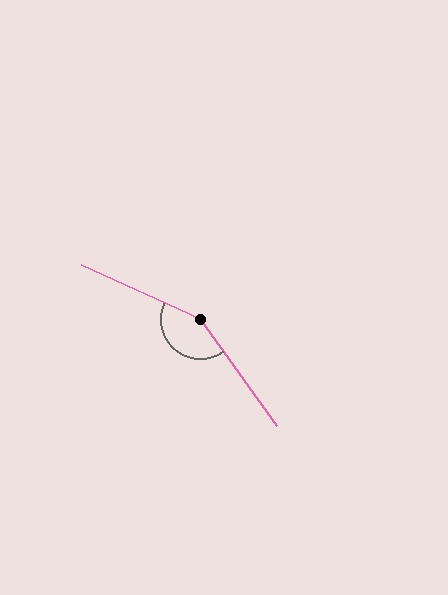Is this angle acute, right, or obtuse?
It is obtuse.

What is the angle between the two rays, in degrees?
Approximately 150 degrees.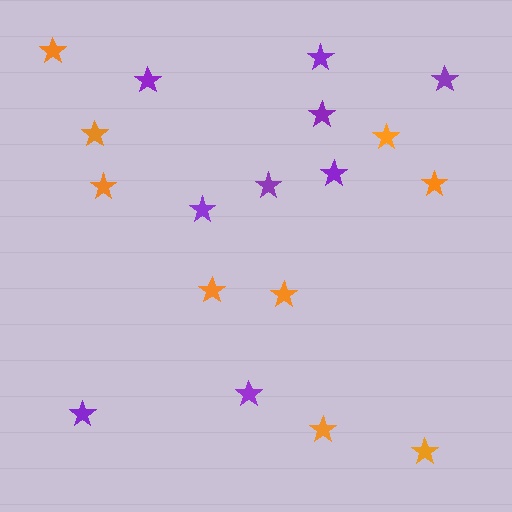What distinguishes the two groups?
There are 2 groups: one group of orange stars (9) and one group of purple stars (9).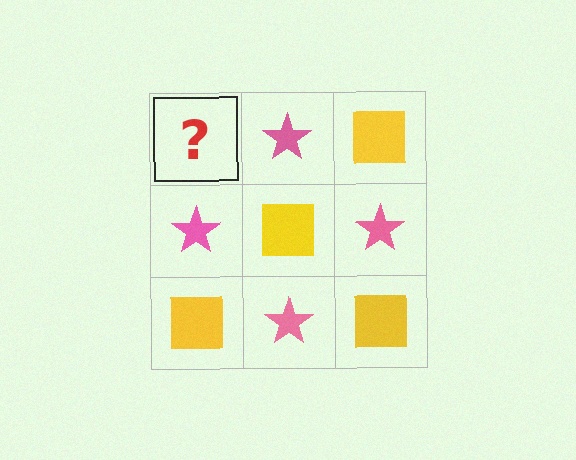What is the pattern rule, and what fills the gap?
The rule is that it alternates yellow square and pink star in a checkerboard pattern. The gap should be filled with a yellow square.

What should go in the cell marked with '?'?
The missing cell should contain a yellow square.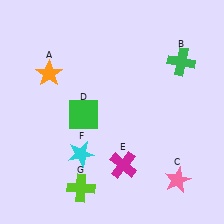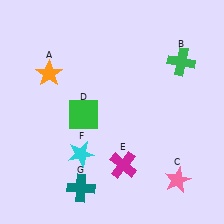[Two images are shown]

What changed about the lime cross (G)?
In Image 1, G is lime. In Image 2, it changed to teal.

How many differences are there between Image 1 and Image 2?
There is 1 difference between the two images.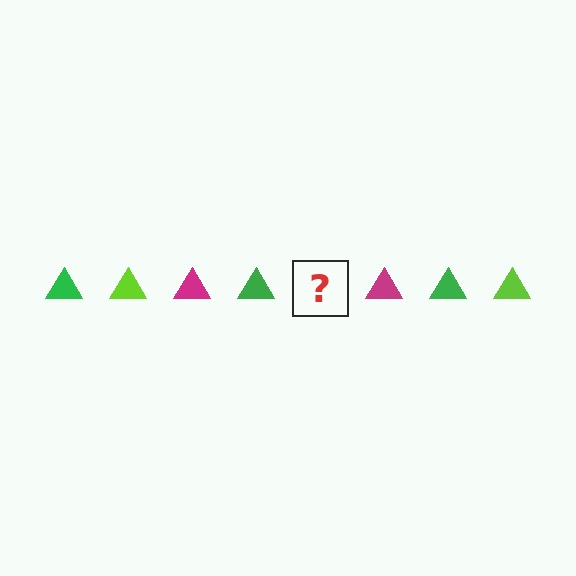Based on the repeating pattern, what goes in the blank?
The blank should be a lime triangle.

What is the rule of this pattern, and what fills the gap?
The rule is that the pattern cycles through green, lime, magenta triangles. The gap should be filled with a lime triangle.